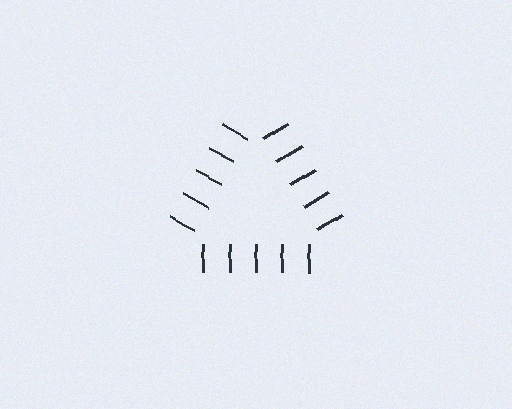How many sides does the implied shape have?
3 sides — the line-ends trace a triangle.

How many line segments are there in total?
15 — 5 along each of the 3 edges.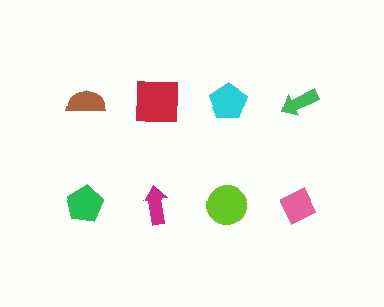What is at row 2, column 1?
A green pentagon.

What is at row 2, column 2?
A magenta arrow.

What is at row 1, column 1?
A brown semicircle.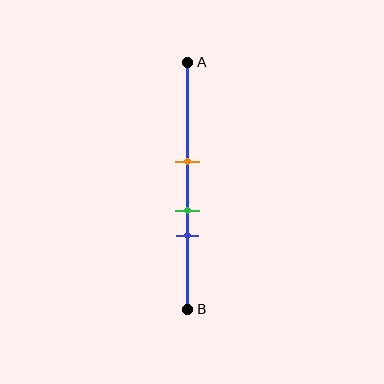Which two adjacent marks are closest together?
The green and blue marks are the closest adjacent pair.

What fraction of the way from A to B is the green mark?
The green mark is approximately 60% (0.6) of the way from A to B.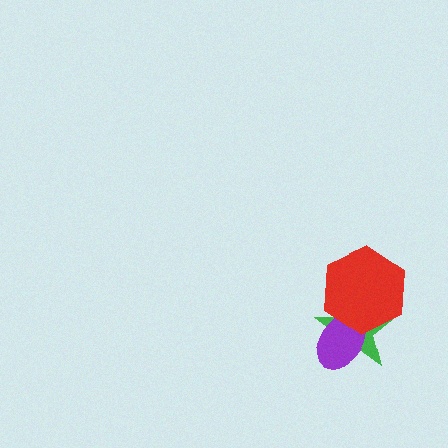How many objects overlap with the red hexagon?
2 objects overlap with the red hexagon.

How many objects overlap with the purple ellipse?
2 objects overlap with the purple ellipse.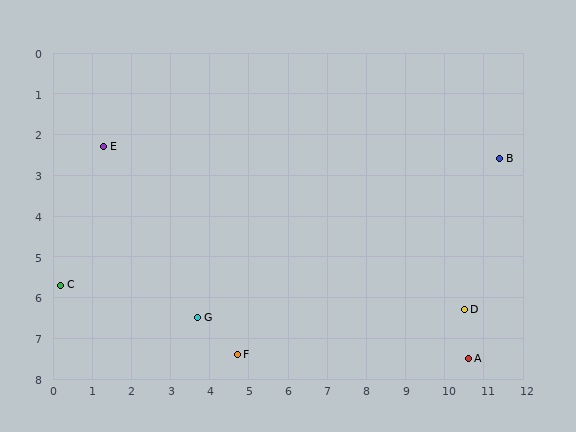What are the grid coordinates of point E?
Point E is at approximately (1.3, 2.3).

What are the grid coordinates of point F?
Point F is at approximately (4.7, 7.4).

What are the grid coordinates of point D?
Point D is at approximately (10.5, 6.3).